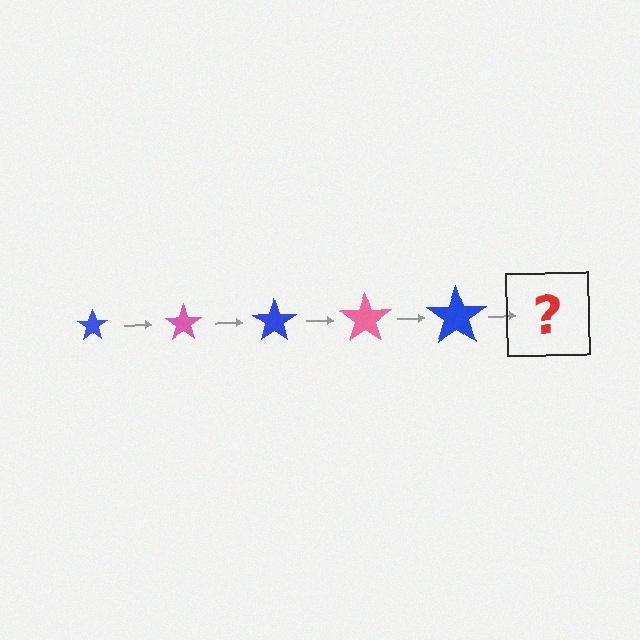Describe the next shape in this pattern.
It should be a pink star, larger than the previous one.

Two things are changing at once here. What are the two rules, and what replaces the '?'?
The two rules are that the star grows larger each step and the color cycles through blue and pink. The '?' should be a pink star, larger than the previous one.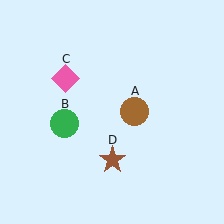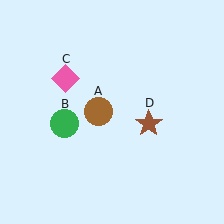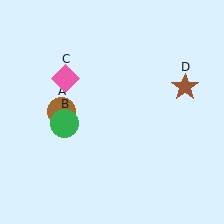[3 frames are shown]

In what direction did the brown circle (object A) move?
The brown circle (object A) moved left.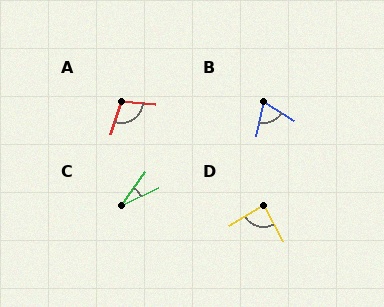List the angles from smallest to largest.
C (28°), B (70°), D (86°), A (104°).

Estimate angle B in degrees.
Approximately 70 degrees.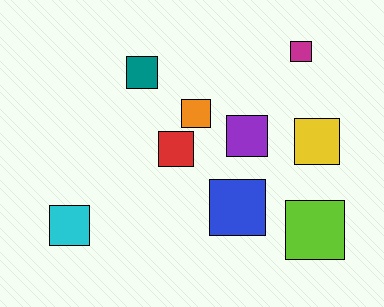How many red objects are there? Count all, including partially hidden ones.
There is 1 red object.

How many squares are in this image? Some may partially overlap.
There are 9 squares.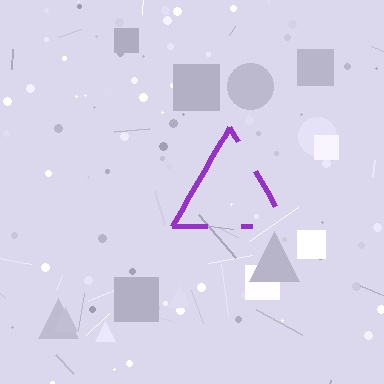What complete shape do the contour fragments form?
The contour fragments form a triangle.